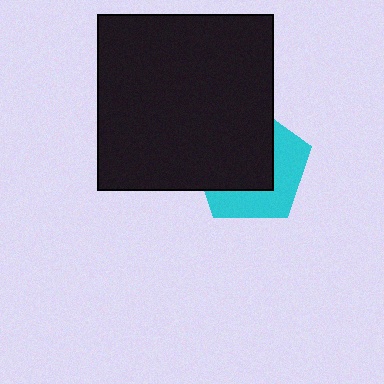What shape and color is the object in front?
The object in front is a black square.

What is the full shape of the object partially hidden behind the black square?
The partially hidden object is a cyan pentagon.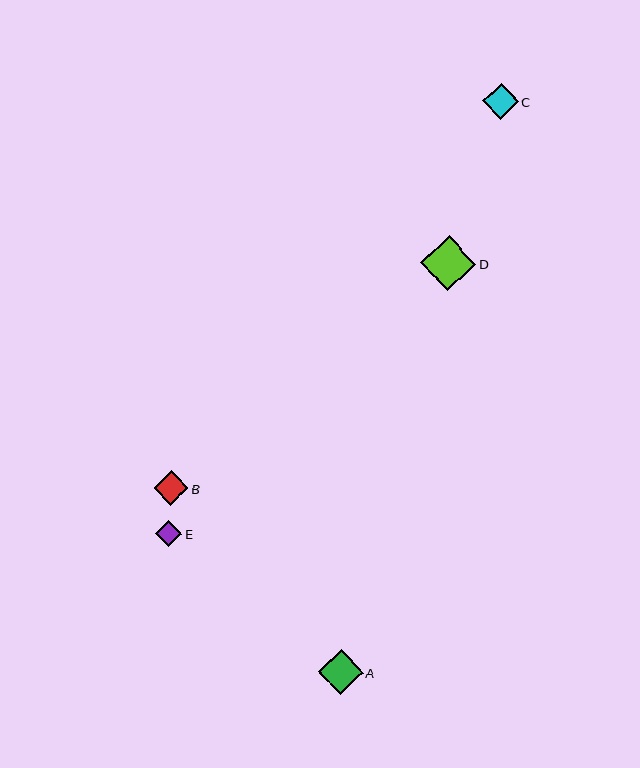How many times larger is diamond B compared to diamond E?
Diamond B is approximately 1.3 times the size of diamond E.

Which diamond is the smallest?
Diamond E is the smallest with a size of approximately 26 pixels.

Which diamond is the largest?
Diamond D is the largest with a size of approximately 55 pixels.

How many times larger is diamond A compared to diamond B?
Diamond A is approximately 1.3 times the size of diamond B.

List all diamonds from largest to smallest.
From largest to smallest: D, A, C, B, E.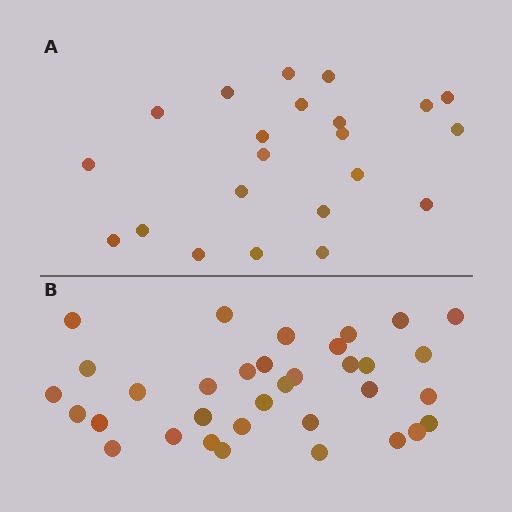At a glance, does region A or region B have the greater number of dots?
Region B (the bottom region) has more dots.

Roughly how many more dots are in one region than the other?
Region B has roughly 12 or so more dots than region A.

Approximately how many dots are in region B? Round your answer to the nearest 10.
About 30 dots. (The exact count is 34, which rounds to 30.)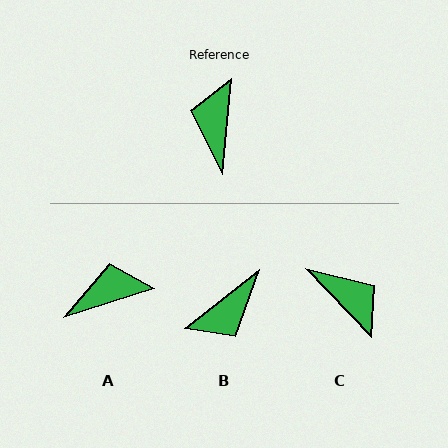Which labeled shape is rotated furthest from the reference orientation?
B, about 134 degrees away.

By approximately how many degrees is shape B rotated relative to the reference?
Approximately 134 degrees counter-clockwise.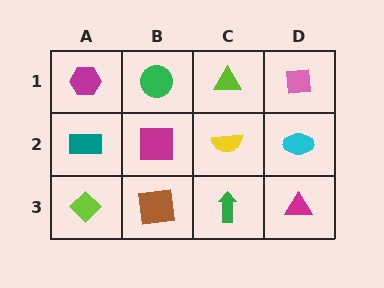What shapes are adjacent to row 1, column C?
A yellow semicircle (row 2, column C), a green circle (row 1, column B), a pink square (row 1, column D).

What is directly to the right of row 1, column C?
A pink square.